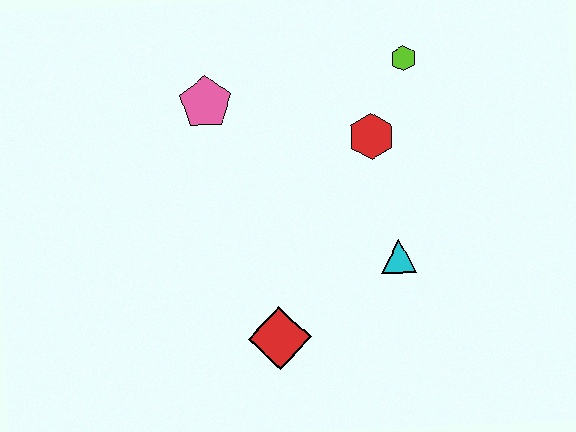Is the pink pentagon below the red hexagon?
No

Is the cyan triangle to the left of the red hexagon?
No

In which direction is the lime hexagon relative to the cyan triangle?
The lime hexagon is above the cyan triangle.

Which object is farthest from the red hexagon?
The red diamond is farthest from the red hexagon.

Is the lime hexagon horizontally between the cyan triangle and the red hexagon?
No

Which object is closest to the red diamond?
The cyan triangle is closest to the red diamond.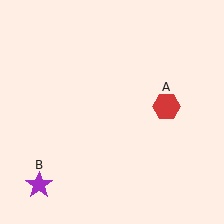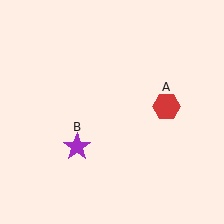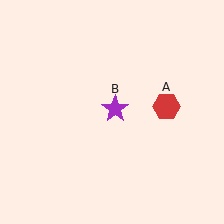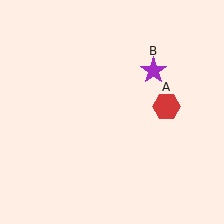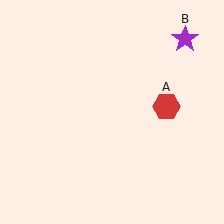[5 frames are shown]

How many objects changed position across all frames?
1 object changed position: purple star (object B).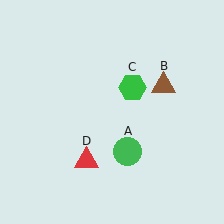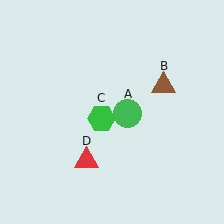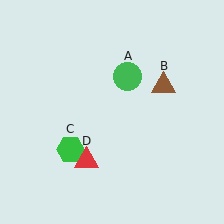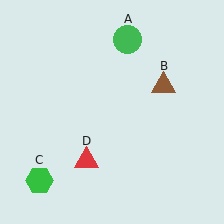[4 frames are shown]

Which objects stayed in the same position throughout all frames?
Brown triangle (object B) and red triangle (object D) remained stationary.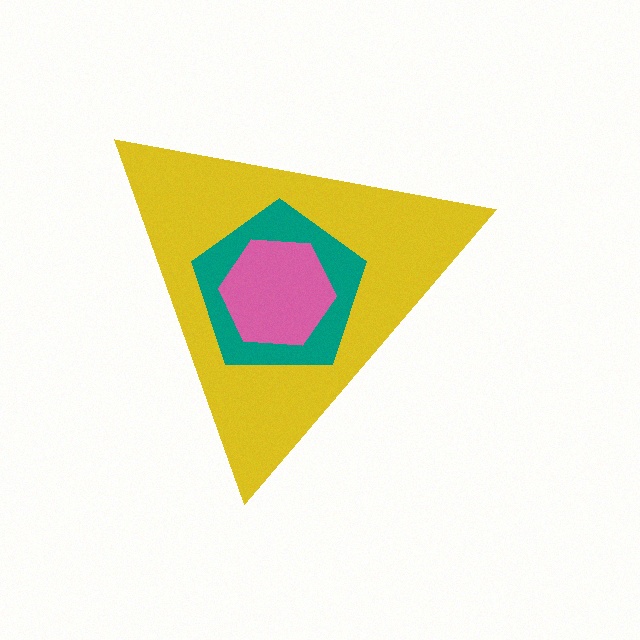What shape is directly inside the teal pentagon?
The pink hexagon.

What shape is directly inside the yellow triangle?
The teal pentagon.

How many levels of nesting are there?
3.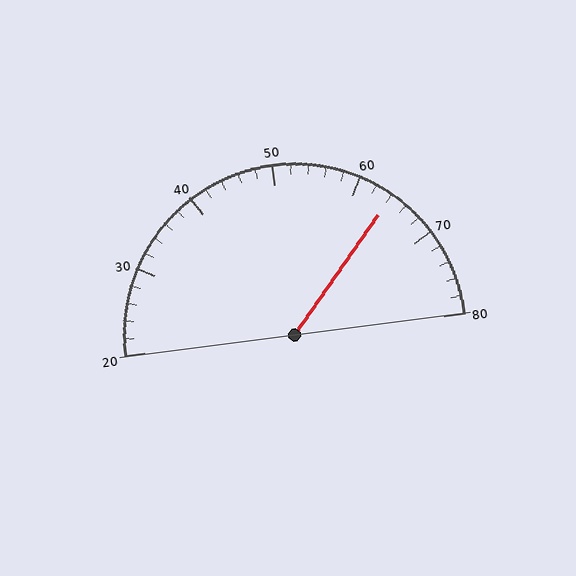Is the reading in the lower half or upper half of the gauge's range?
The reading is in the upper half of the range (20 to 80).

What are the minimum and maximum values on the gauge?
The gauge ranges from 20 to 80.